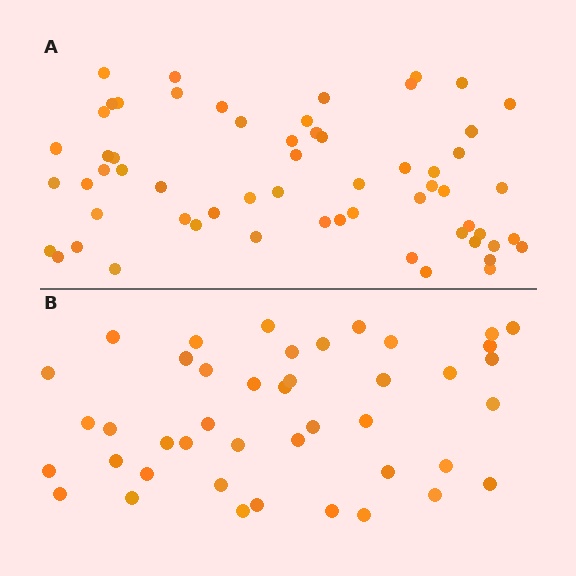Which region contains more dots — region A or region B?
Region A (the top region) has more dots.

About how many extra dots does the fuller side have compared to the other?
Region A has approximately 15 more dots than region B.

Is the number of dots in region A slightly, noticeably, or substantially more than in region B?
Region A has noticeably more, but not dramatically so. The ratio is roughly 1.4 to 1.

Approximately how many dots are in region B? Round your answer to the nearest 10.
About 40 dots. (The exact count is 43, which rounds to 40.)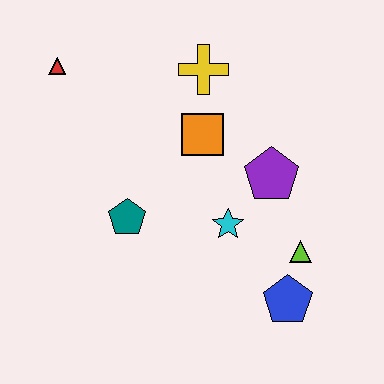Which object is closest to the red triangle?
The yellow cross is closest to the red triangle.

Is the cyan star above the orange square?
No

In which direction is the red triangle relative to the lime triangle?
The red triangle is to the left of the lime triangle.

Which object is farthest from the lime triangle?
The red triangle is farthest from the lime triangle.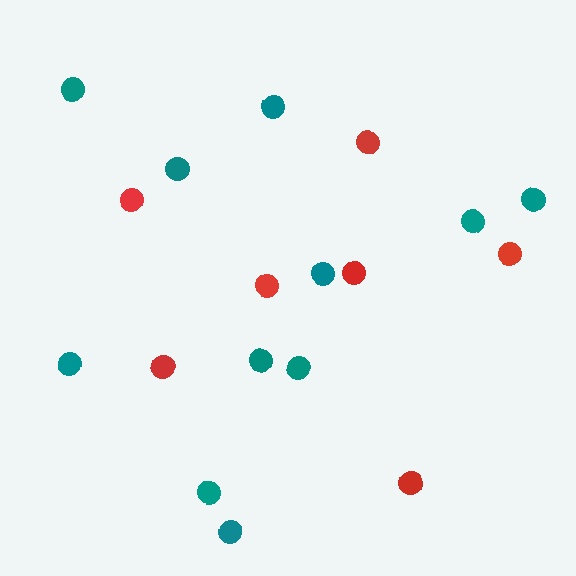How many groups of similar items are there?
There are 2 groups: one group of red circles (7) and one group of teal circles (11).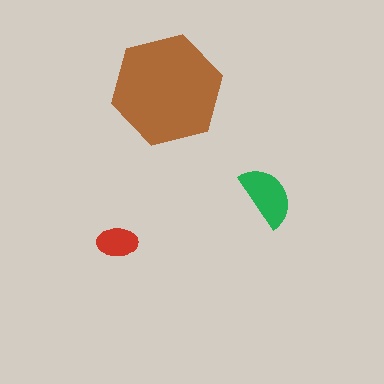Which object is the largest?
The brown hexagon.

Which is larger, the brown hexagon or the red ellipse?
The brown hexagon.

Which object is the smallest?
The red ellipse.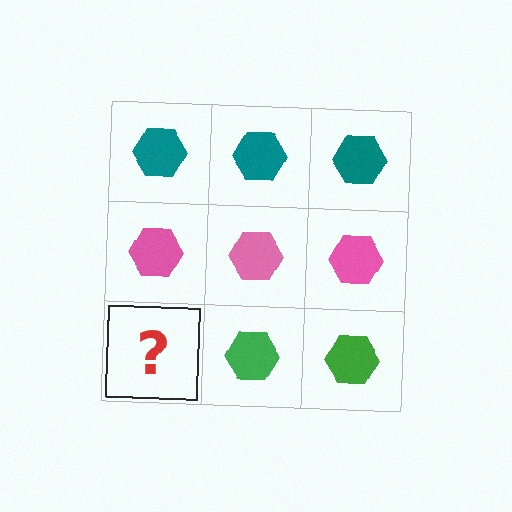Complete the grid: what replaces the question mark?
The question mark should be replaced with a green hexagon.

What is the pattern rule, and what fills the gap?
The rule is that each row has a consistent color. The gap should be filled with a green hexagon.